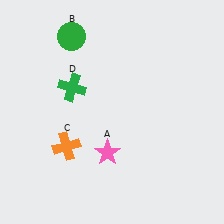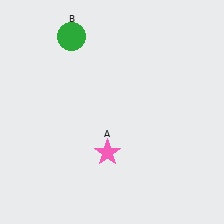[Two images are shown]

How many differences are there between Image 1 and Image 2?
There are 2 differences between the two images.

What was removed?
The green cross (D), the orange cross (C) were removed in Image 2.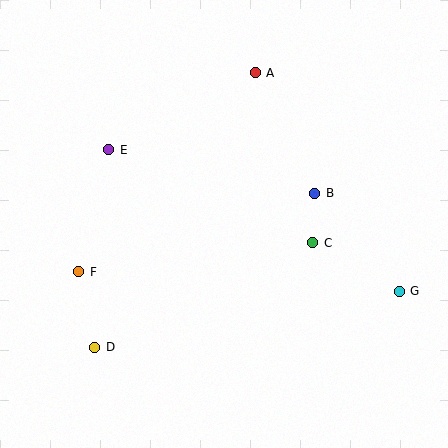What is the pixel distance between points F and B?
The distance between F and B is 249 pixels.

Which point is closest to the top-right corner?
Point A is closest to the top-right corner.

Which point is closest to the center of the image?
Point C at (312, 243) is closest to the center.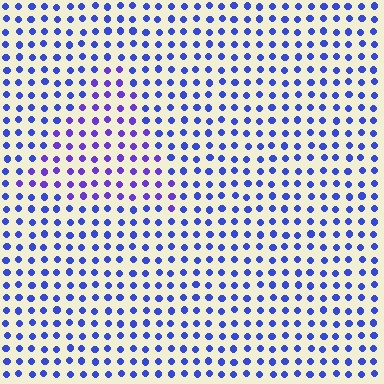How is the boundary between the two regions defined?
The boundary is defined purely by a slight shift in hue (about 28 degrees). Spacing, size, and orientation are identical on both sides.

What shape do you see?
I see a triangle.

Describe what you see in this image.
The image is filled with small blue elements in a uniform arrangement. A triangle-shaped region is visible where the elements are tinted to a slightly different hue, forming a subtle color boundary.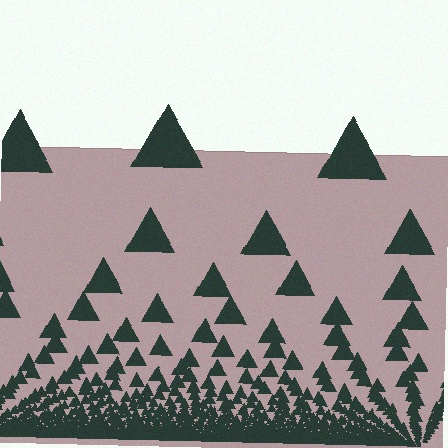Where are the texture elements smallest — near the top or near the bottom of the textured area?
Near the bottom.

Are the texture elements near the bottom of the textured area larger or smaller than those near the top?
Smaller. The gradient is inverted — elements near the bottom are smaller and denser.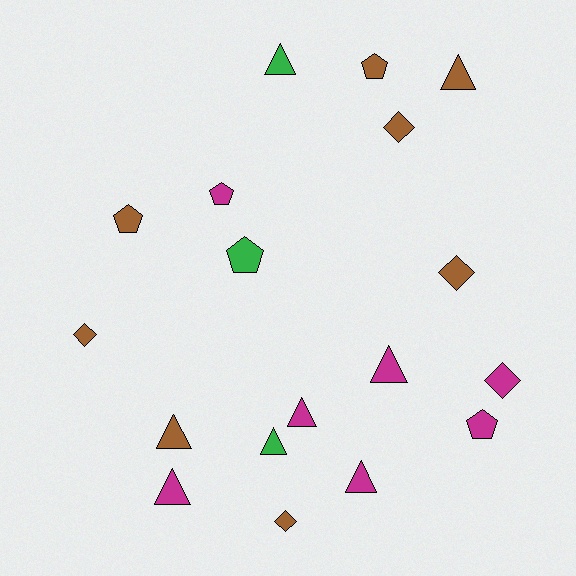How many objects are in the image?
There are 18 objects.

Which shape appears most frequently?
Triangle, with 8 objects.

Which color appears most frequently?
Brown, with 8 objects.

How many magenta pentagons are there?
There are 2 magenta pentagons.